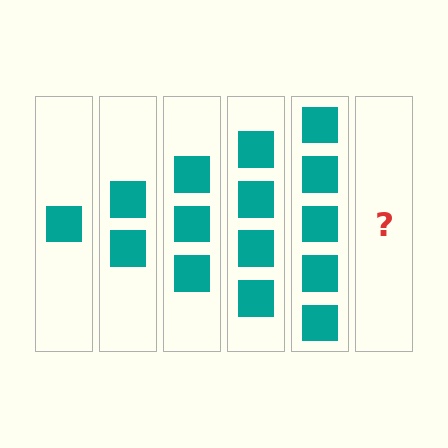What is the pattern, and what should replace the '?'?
The pattern is that each step adds one more square. The '?' should be 6 squares.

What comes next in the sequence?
The next element should be 6 squares.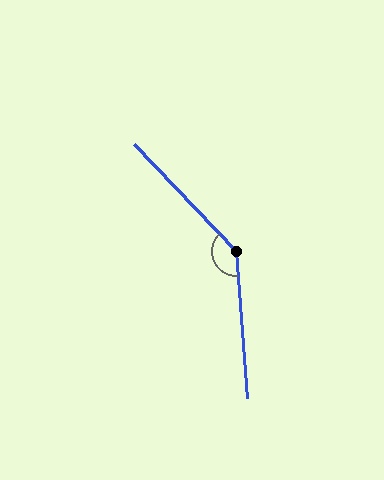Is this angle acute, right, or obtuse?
It is obtuse.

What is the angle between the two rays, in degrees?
Approximately 140 degrees.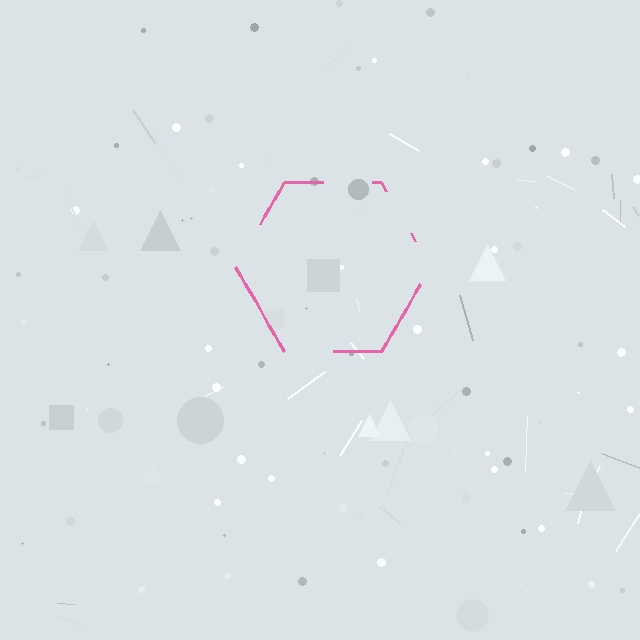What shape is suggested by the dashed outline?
The dashed outline suggests a hexagon.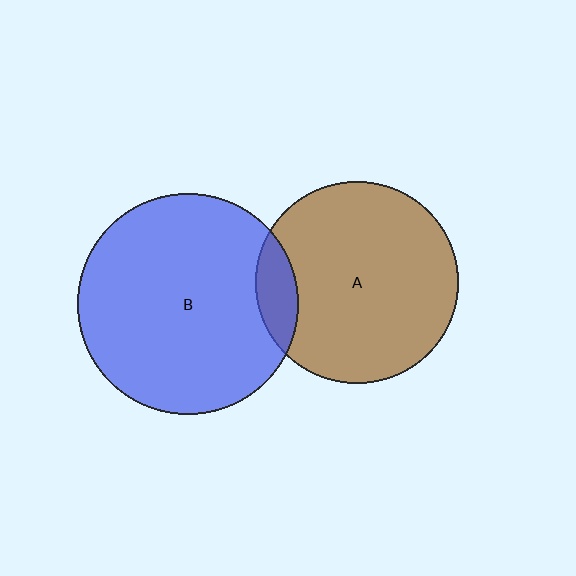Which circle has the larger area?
Circle B (blue).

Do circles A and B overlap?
Yes.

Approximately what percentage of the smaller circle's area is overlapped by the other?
Approximately 10%.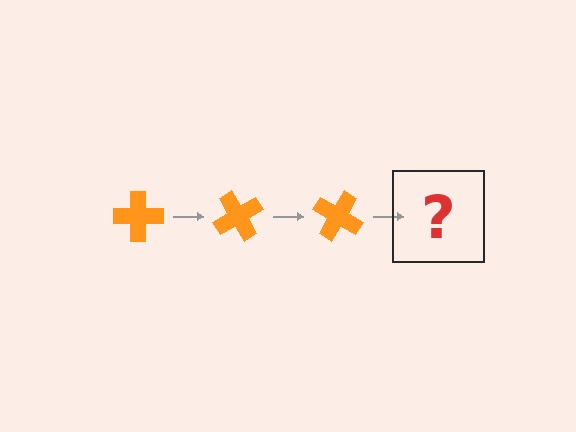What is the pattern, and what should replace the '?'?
The pattern is that the cross rotates 60 degrees each step. The '?' should be an orange cross rotated 180 degrees.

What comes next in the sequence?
The next element should be an orange cross rotated 180 degrees.